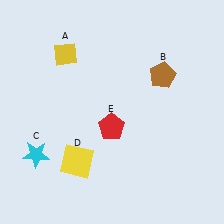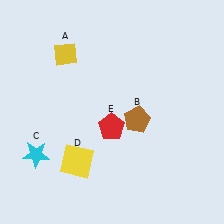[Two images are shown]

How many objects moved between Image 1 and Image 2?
1 object moved between the two images.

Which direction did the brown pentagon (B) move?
The brown pentagon (B) moved down.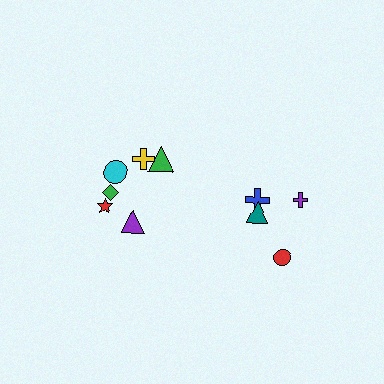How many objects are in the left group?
There are 6 objects.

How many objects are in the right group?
There are 4 objects.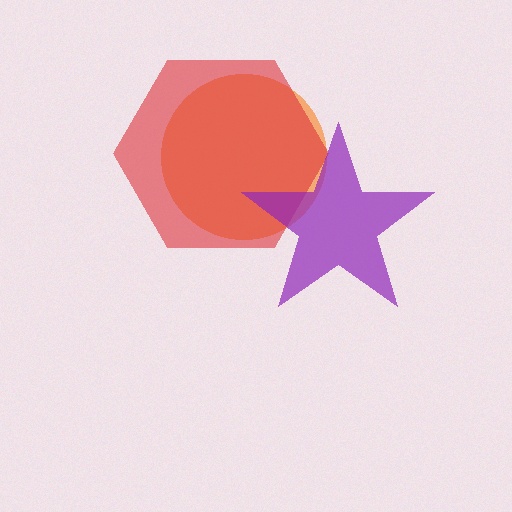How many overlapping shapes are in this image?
There are 3 overlapping shapes in the image.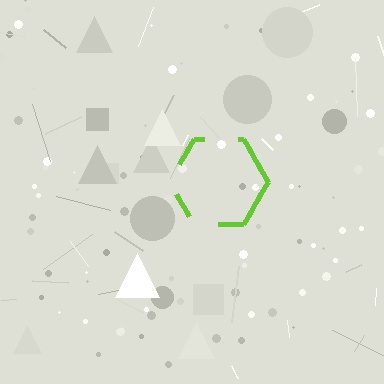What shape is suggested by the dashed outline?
The dashed outline suggests a hexagon.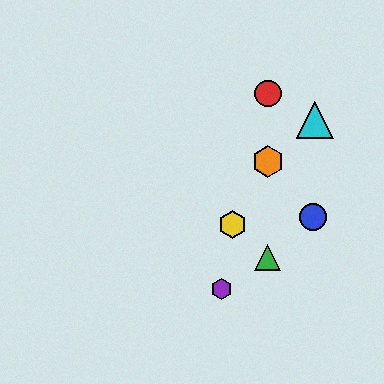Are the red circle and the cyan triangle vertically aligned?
No, the red circle is at x≈268 and the cyan triangle is at x≈315.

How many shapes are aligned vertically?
3 shapes (the red circle, the green triangle, the orange hexagon) are aligned vertically.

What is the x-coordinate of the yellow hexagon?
The yellow hexagon is at x≈232.